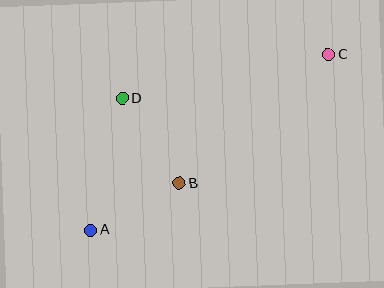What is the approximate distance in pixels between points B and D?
The distance between B and D is approximately 102 pixels.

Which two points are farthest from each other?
Points A and C are farthest from each other.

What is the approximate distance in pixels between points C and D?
The distance between C and D is approximately 211 pixels.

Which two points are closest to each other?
Points A and B are closest to each other.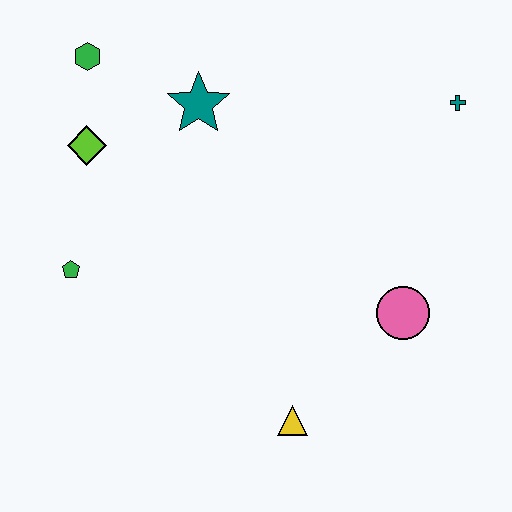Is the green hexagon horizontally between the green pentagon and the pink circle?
Yes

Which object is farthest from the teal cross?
The green pentagon is farthest from the teal cross.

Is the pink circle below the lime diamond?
Yes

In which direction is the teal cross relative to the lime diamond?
The teal cross is to the right of the lime diamond.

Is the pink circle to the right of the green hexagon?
Yes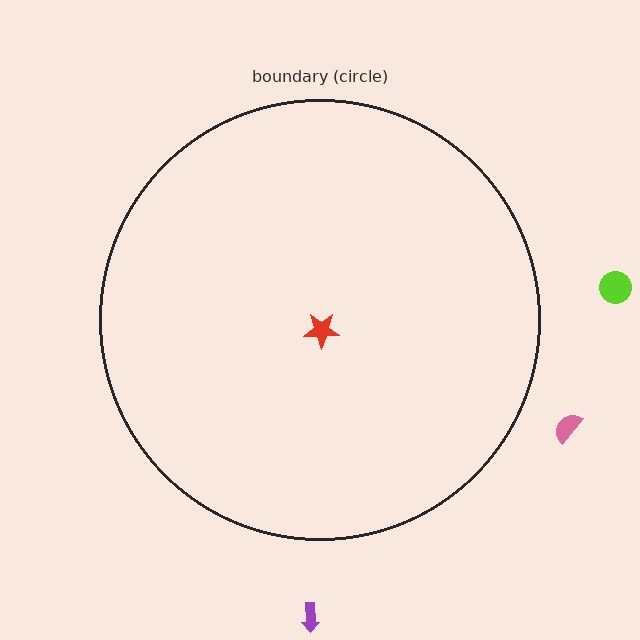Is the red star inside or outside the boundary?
Inside.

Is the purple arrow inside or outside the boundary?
Outside.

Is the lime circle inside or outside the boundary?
Outside.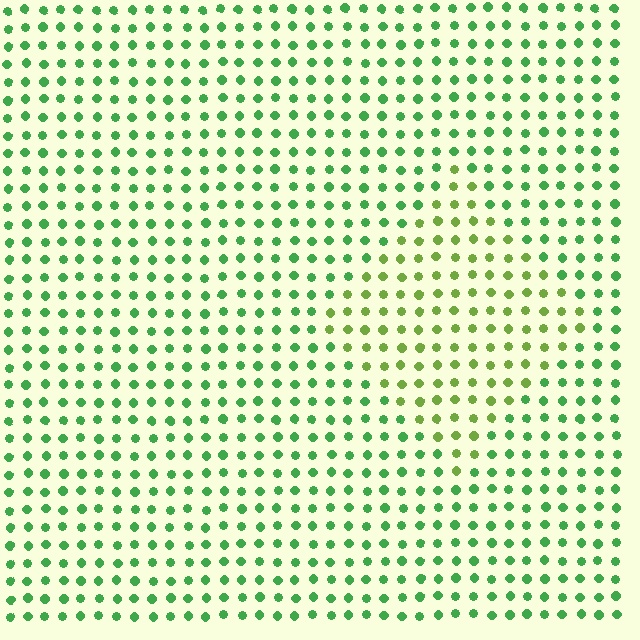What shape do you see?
I see a diamond.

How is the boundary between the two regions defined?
The boundary is defined purely by a slight shift in hue (about 35 degrees). Spacing, size, and orientation are identical on both sides.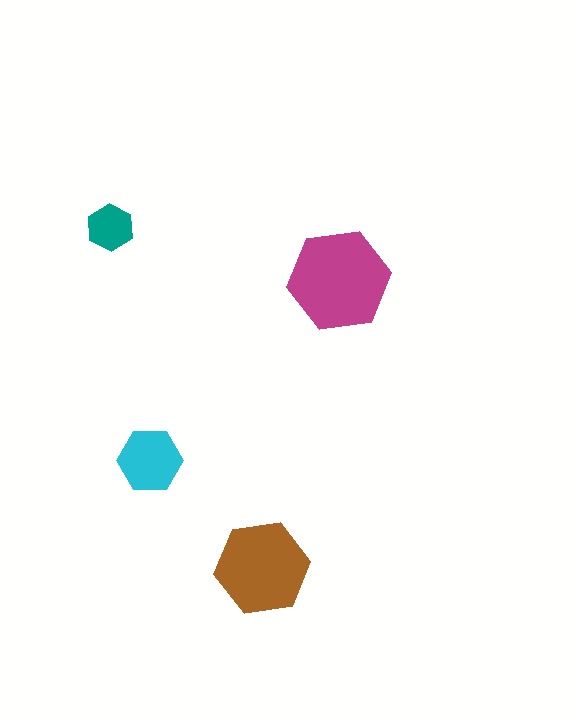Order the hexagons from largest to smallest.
the magenta one, the brown one, the cyan one, the teal one.